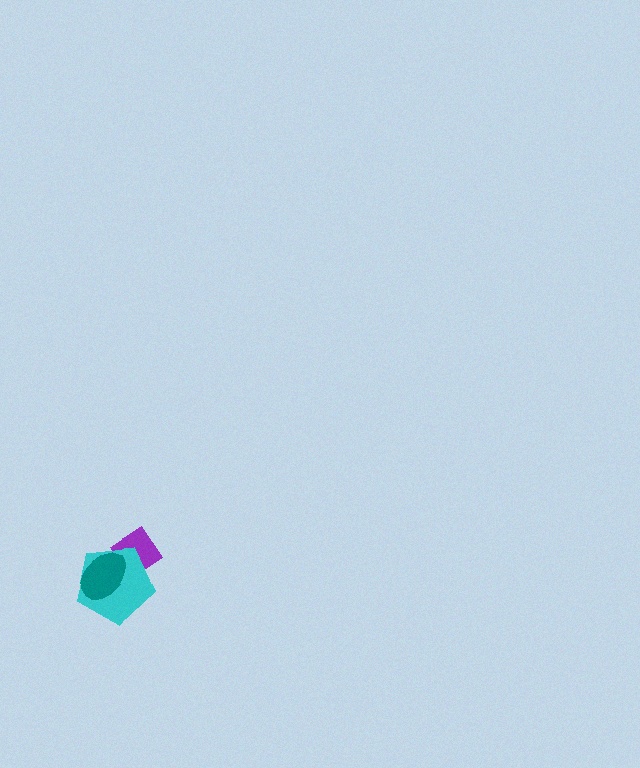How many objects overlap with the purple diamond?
2 objects overlap with the purple diamond.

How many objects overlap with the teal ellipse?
2 objects overlap with the teal ellipse.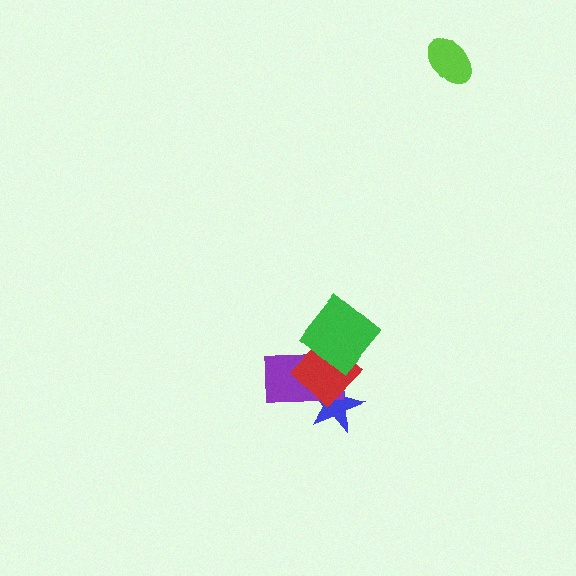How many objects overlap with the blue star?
2 objects overlap with the blue star.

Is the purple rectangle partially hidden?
Yes, it is partially covered by another shape.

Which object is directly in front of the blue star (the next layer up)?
The purple rectangle is directly in front of the blue star.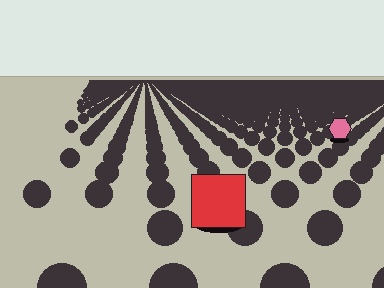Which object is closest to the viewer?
The red square is closest. The texture marks near it are larger and more spread out.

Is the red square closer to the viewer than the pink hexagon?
Yes. The red square is closer — you can tell from the texture gradient: the ground texture is coarser near it.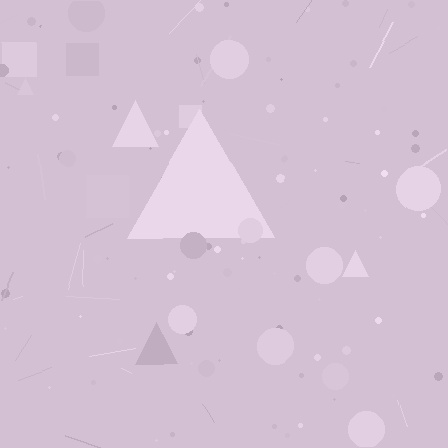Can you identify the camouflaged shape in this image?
The camouflaged shape is a triangle.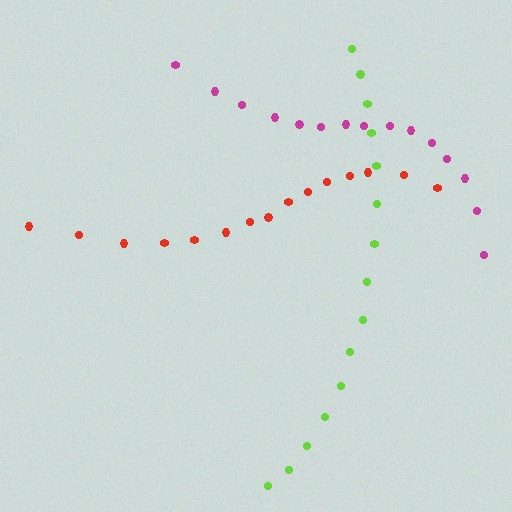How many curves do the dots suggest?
There are 3 distinct paths.